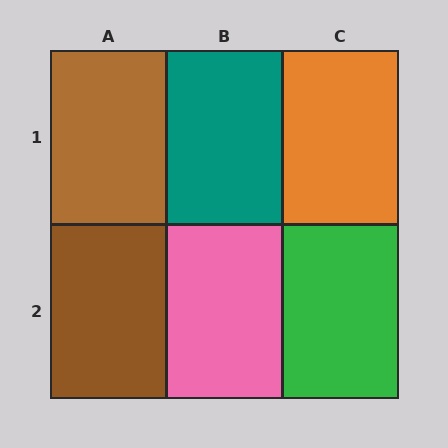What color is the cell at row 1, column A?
Brown.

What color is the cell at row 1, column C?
Orange.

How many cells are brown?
2 cells are brown.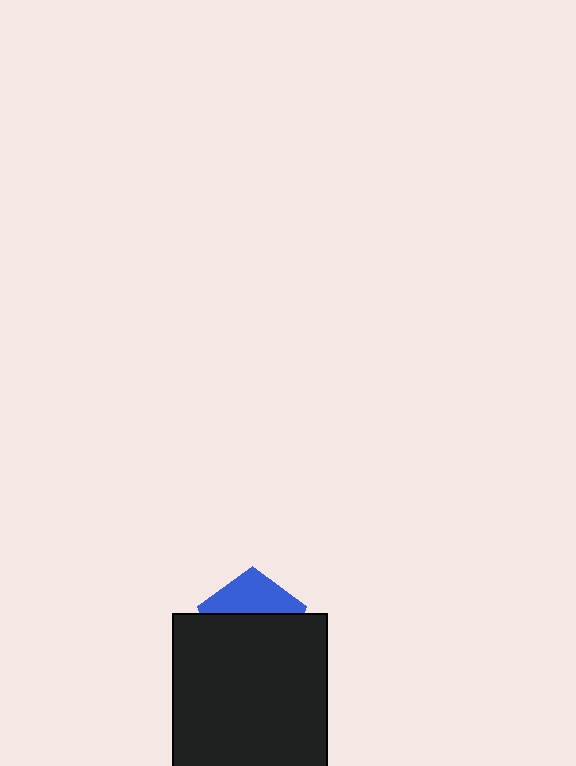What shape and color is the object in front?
The object in front is a black square.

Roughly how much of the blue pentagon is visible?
A small part of it is visible (roughly 37%).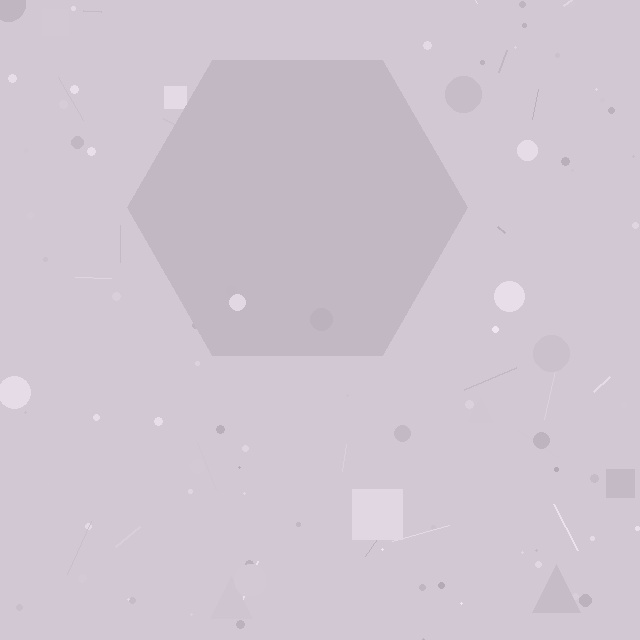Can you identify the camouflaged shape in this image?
The camouflaged shape is a hexagon.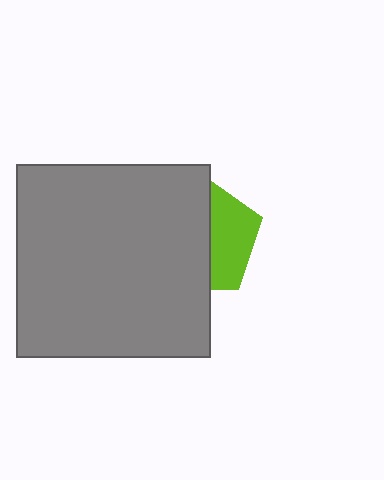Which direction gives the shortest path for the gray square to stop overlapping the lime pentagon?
Moving left gives the shortest separation.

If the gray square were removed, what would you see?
You would see the complete lime pentagon.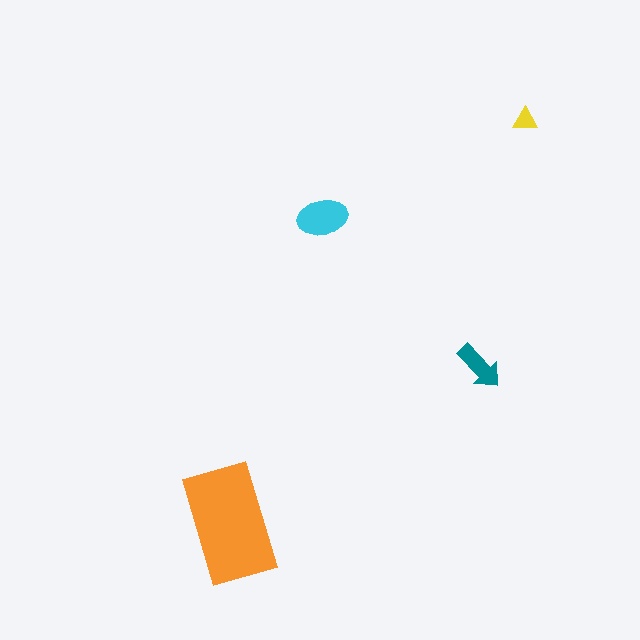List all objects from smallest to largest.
The yellow triangle, the teal arrow, the cyan ellipse, the orange rectangle.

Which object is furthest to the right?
The yellow triangle is rightmost.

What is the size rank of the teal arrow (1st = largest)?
3rd.